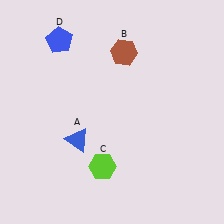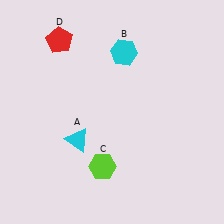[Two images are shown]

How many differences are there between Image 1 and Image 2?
There are 3 differences between the two images.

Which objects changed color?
A changed from blue to cyan. B changed from brown to cyan. D changed from blue to red.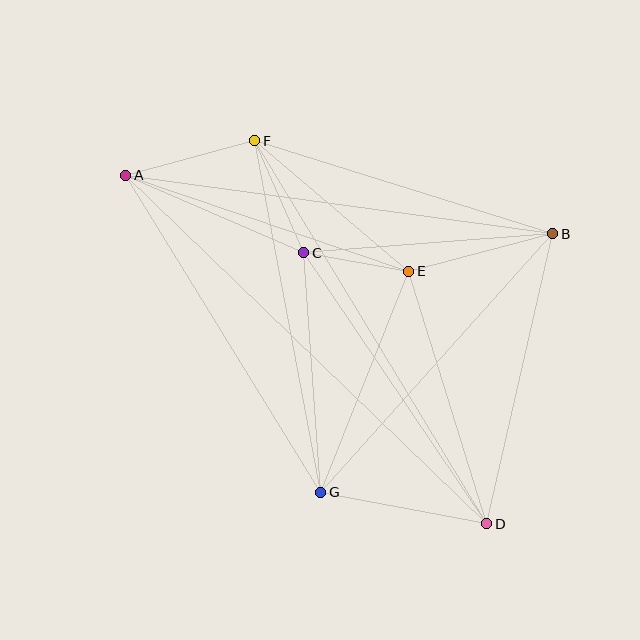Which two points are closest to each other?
Points C and E are closest to each other.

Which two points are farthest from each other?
Points A and D are farthest from each other.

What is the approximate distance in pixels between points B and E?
The distance between B and E is approximately 149 pixels.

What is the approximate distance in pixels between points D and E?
The distance between D and E is approximately 264 pixels.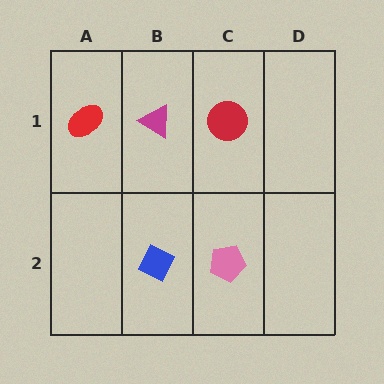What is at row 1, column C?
A red circle.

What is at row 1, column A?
A red ellipse.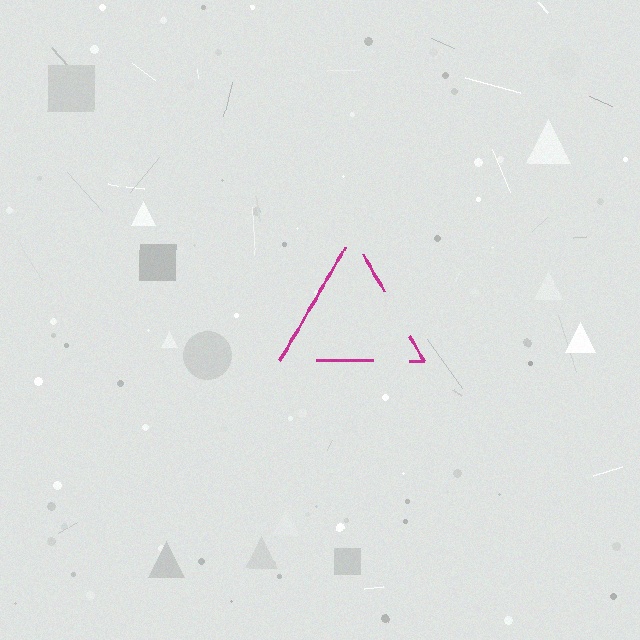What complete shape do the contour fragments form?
The contour fragments form a triangle.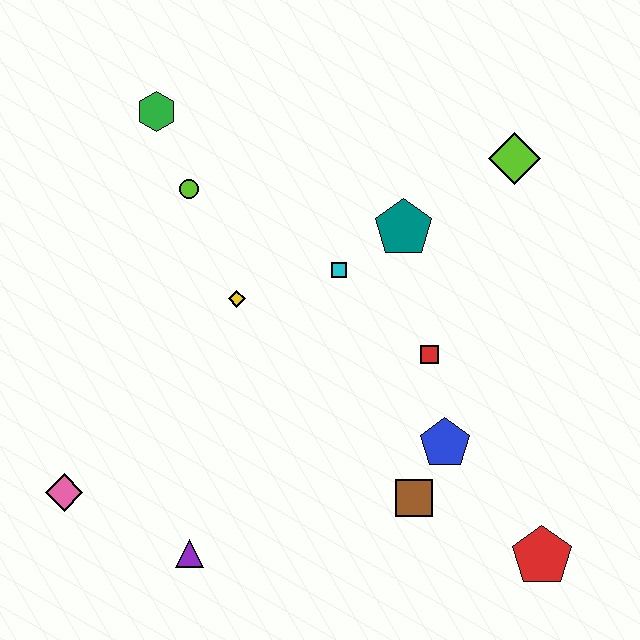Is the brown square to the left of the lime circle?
No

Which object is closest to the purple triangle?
The pink diamond is closest to the purple triangle.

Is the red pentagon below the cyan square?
Yes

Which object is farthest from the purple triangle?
The lime diamond is farthest from the purple triangle.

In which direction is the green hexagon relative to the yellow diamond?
The green hexagon is above the yellow diamond.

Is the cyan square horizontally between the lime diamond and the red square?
No